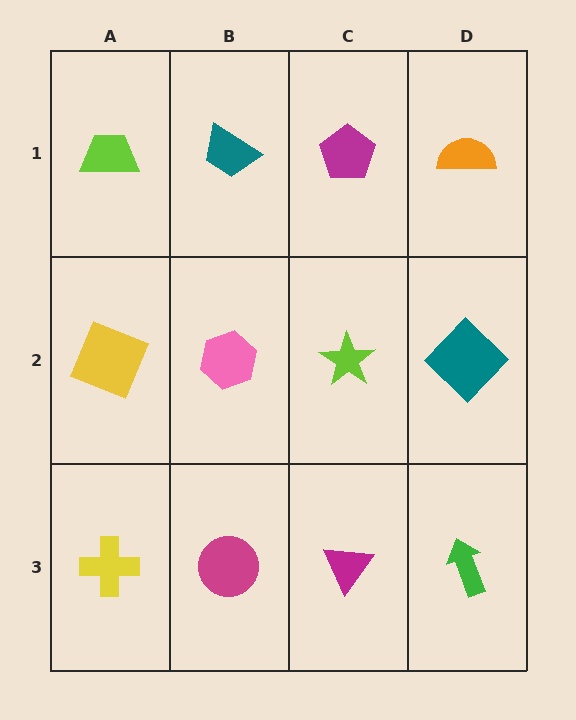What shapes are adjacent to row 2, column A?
A lime trapezoid (row 1, column A), a yellow cross (row 3, column A), a pink hexagon (row 2, column B).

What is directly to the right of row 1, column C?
An orange semicircle.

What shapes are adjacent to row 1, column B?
A pink hexagon (row 2, column B), a lime trapezoid (row 1, column A), a magenta pentagon (row 1, column C).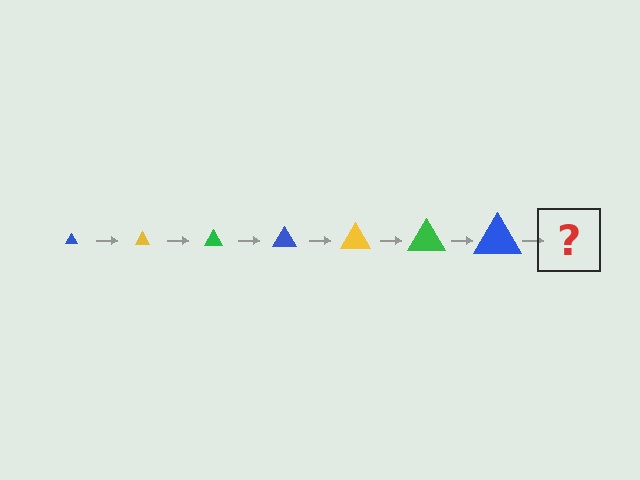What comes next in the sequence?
The next element should be a yellow triangle, larger than the previous one.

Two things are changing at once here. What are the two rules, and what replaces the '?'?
The two rules are that the triangle grows larger each step and the color cycles through blue, yellow, and green. The '?' should be a yellow triangle, larger than the previous one.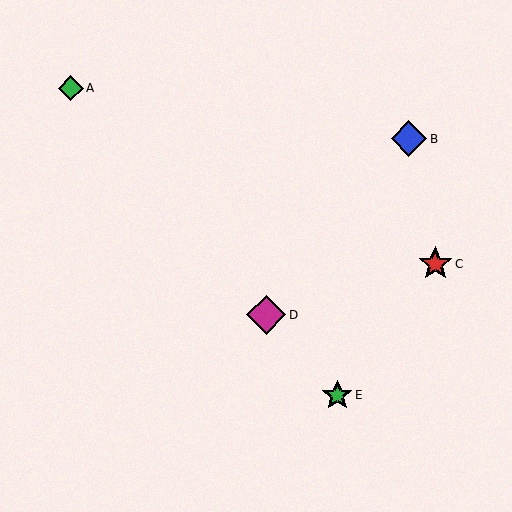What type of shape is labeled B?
Shape B is a blue diamond.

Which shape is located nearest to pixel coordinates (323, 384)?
The green star (labeled E) at (337, 395) is nearest to that location.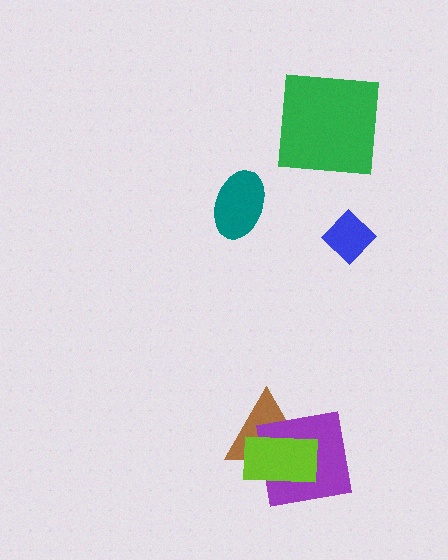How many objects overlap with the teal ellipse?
0 objects overlap with the teal ellipse.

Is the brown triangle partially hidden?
Yes, it is partially covered by another shape.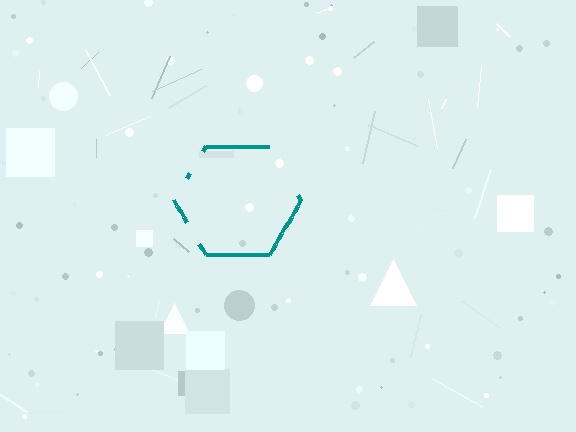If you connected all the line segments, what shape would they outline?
They would outline a hexagon.